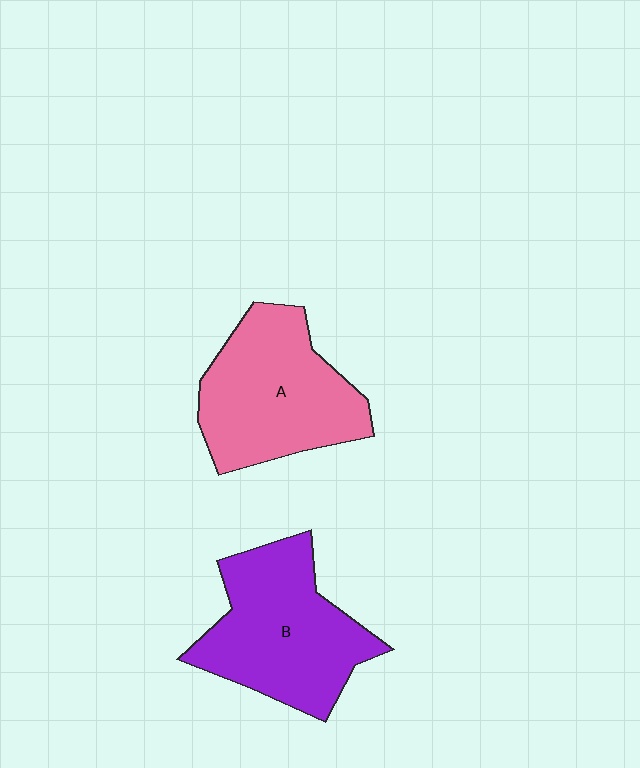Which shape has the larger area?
Shape B (purple).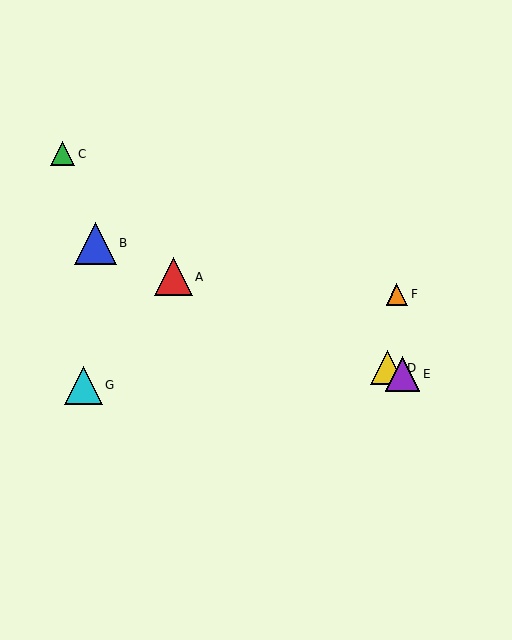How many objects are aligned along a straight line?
4 objects (A, B, D, E) are aligned along a straight line.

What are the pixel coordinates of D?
Object D is at (388, 368).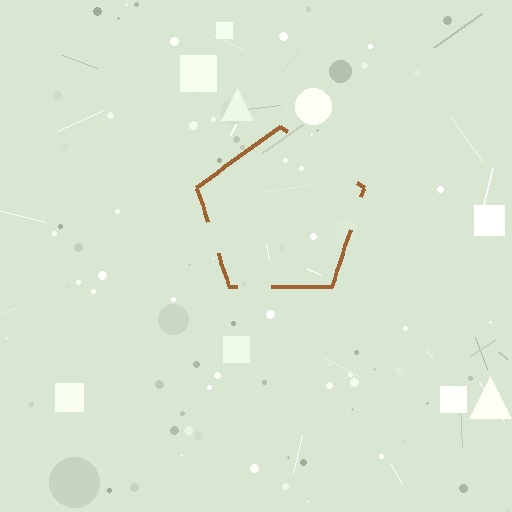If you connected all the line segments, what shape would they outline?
They would outline a pentagon.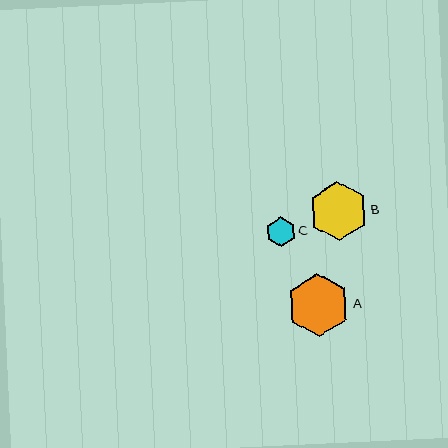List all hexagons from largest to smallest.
From largest to smallest: A, B, C.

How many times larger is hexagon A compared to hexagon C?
Hexagon A is approximately 2.2 times the size of hexagon C.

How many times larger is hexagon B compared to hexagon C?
Hexagon B is approximately 2.0 times the size of hexagon C.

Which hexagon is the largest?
Hexagon A is the largest with a size of approximately 63 pixels.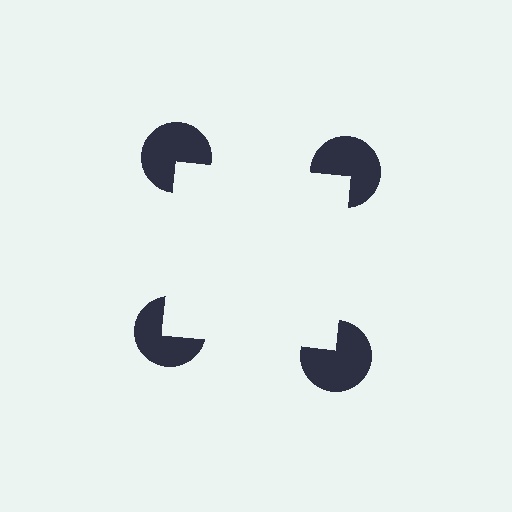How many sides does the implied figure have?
4 sides.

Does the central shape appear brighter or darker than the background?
It typically appears slightly brighter than the background, even though no actual brightness change is drawn.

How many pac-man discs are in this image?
There are 4 — one at each vertex of the illusory square.